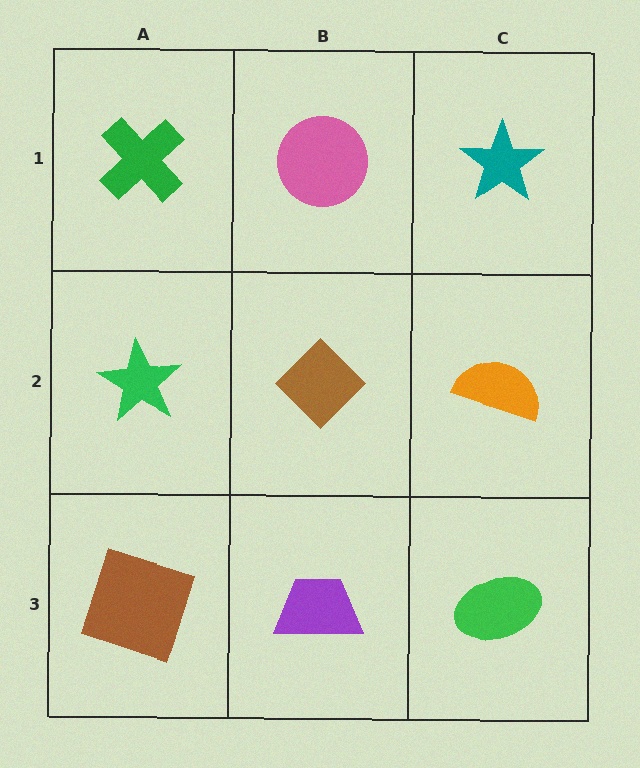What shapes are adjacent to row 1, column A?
A green star (row 2, column A), a pink circle (row 1, column B).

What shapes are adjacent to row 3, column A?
A green star (row 2, column A), a purple trapezoid (row 3, column B).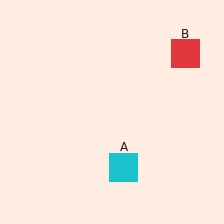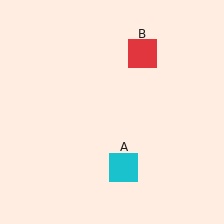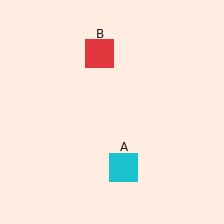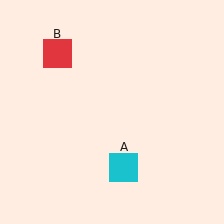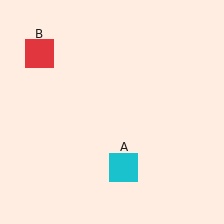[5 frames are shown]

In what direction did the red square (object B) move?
The red square (object B) moved left.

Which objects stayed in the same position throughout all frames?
Cyan square (object A) remained stationary.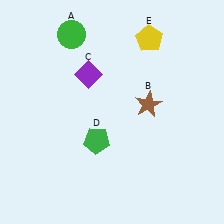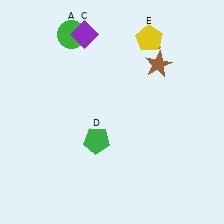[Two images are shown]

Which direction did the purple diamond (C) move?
The purple diamond (C) moved up.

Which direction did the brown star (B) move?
The brown star (B) moved up.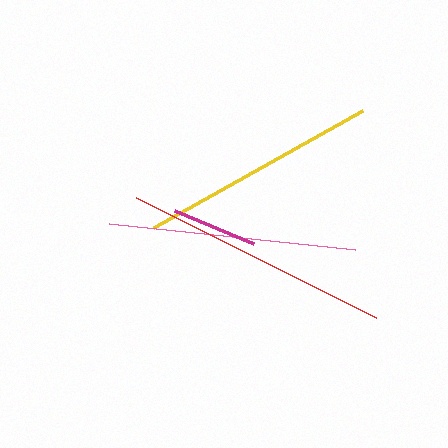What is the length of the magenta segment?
The magenta segment is approximately 86 pixels long.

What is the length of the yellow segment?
The yellow segment is approximately 239 pixels long.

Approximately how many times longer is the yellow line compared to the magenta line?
The yellow line is approximately 2.8 times the length of the magenta line.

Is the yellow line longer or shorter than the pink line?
The pink line is longer than the yellow line.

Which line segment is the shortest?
The magenta line is the shortest at approximately 86 pixels.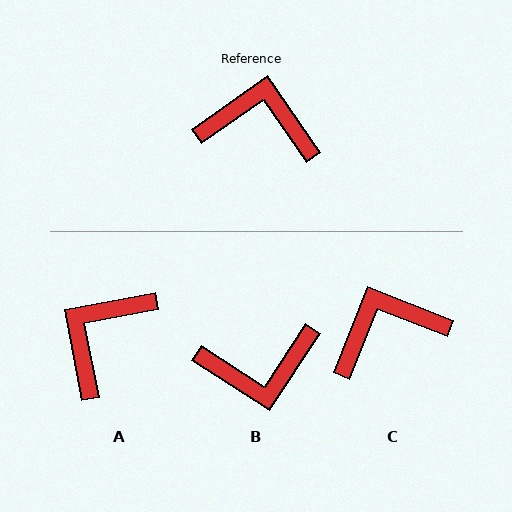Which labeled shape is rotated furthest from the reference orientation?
B, about 158 degrees away.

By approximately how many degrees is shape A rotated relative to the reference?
Approximately 66 degrees counter-clockwise.